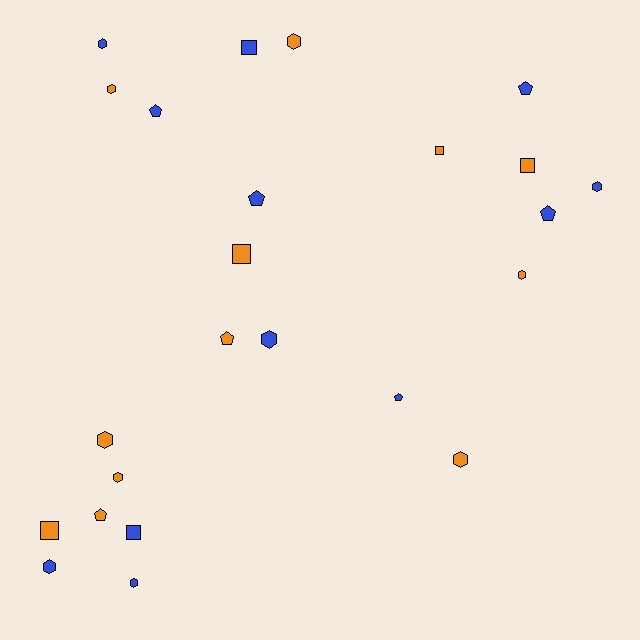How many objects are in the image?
There are 24 objects.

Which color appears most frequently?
Blue, with 12 objects.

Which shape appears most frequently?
Hexagon, with 11 objects.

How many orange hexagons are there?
There are 6 orange hexagons.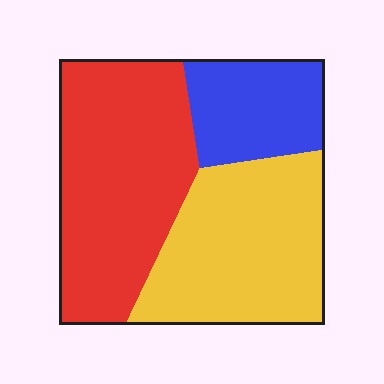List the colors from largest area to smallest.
From largest to smallest: red, yellow, blue.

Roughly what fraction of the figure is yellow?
Yellow covers about 40% of the figure.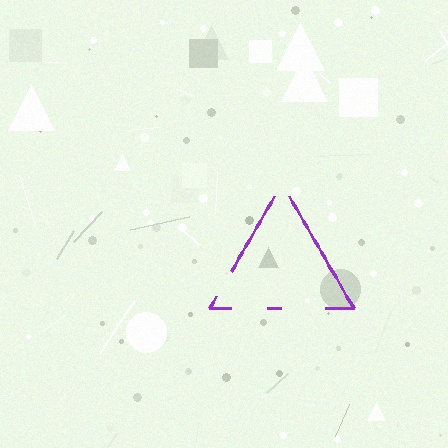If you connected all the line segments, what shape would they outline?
They would outline a triangle.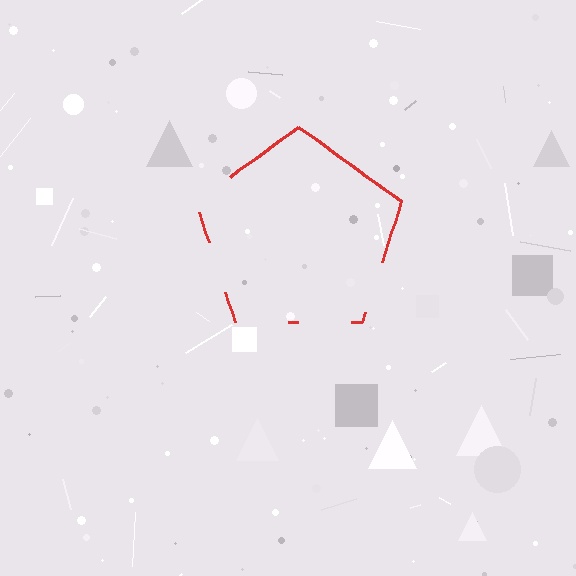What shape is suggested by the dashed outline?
The dashed outline suggests a pentagon.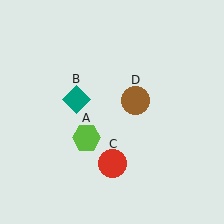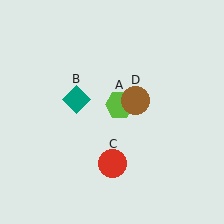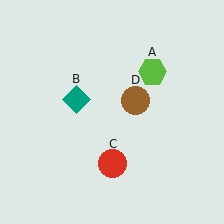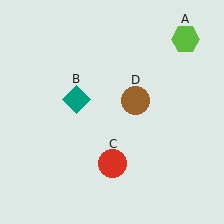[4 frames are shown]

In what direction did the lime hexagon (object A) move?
The lime hexagon (object A) moved up and to the right.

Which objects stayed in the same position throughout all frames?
Teal diamond (object B) and red circle (object C) and brown circle (object D) remained stationary.